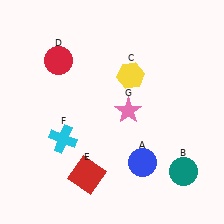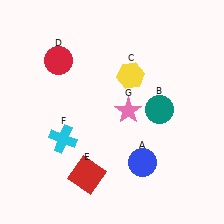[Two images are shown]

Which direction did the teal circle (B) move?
The teal circle (B) moved up.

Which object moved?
The teal circle (B) moved up.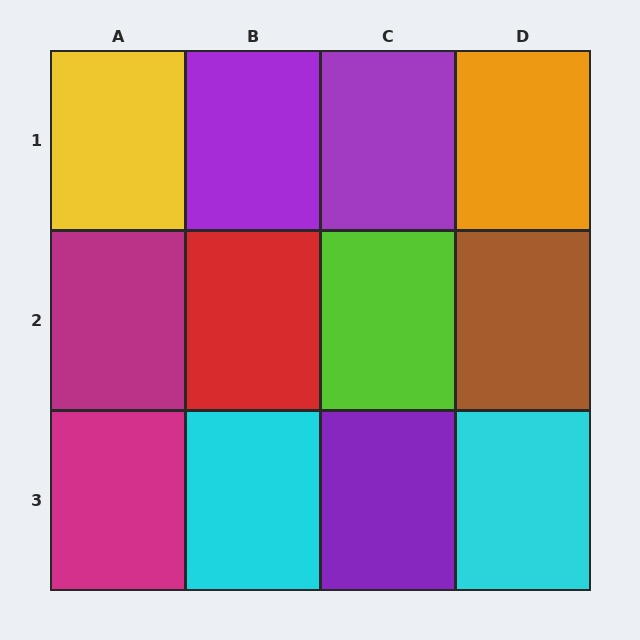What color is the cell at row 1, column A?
Yellow.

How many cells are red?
1 cell is red.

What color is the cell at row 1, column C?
Purple.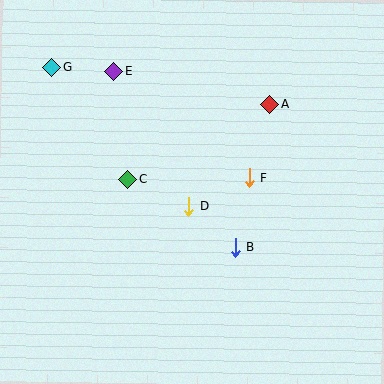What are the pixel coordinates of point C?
Point C is at (128, 179).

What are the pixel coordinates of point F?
Point F is at (250, 178).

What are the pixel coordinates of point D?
Point D is at (188, 206).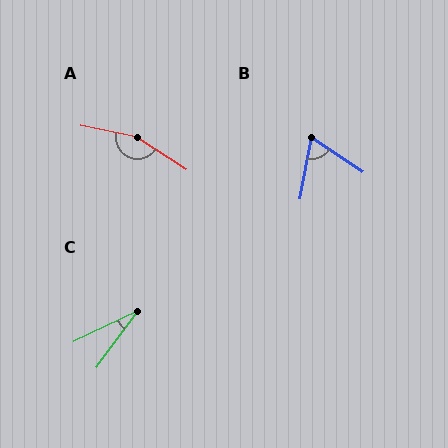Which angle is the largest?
A, at approximately 158 degrees.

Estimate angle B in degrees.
Approximately 66 degrees.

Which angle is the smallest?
C, at approximately 28 degrees.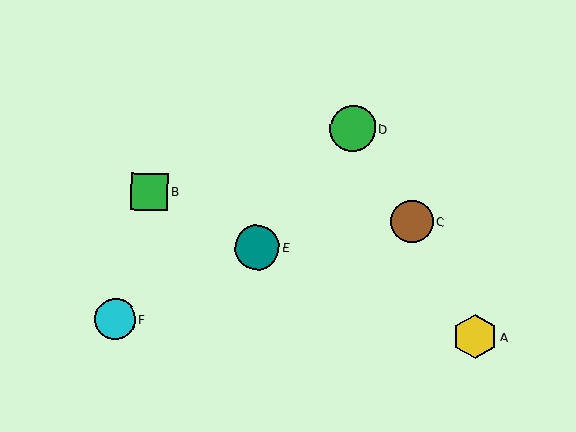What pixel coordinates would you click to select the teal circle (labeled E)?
Click at (257, 248) to select the teal circle E.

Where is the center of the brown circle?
The center of the brown circle is at (412, 222).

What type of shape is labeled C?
Shape C is a brown circle.